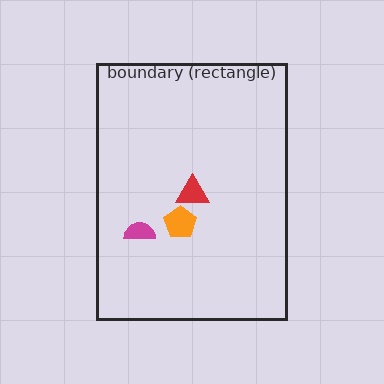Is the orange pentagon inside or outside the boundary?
Inside.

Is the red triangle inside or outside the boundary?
Inside.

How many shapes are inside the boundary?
3 inside, 0 outside.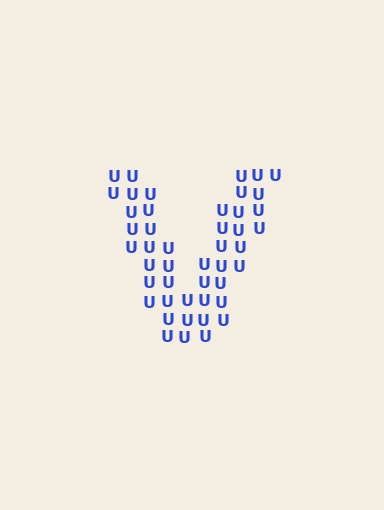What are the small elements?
The small elements are letter U's.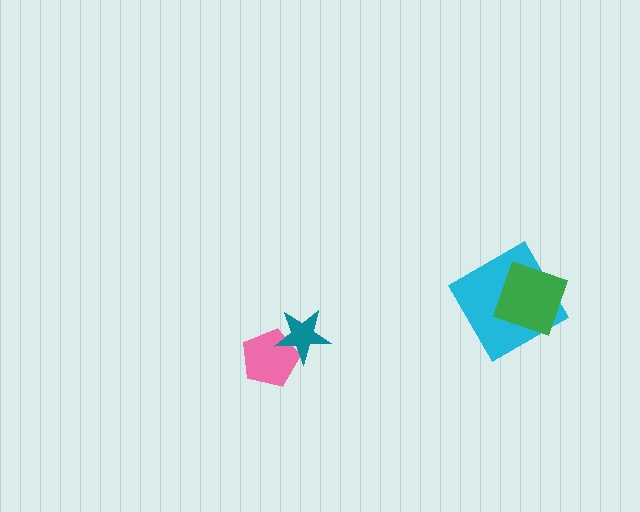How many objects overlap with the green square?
1 object overlaps with the green square.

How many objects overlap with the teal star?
1 object overlaps with the teal star.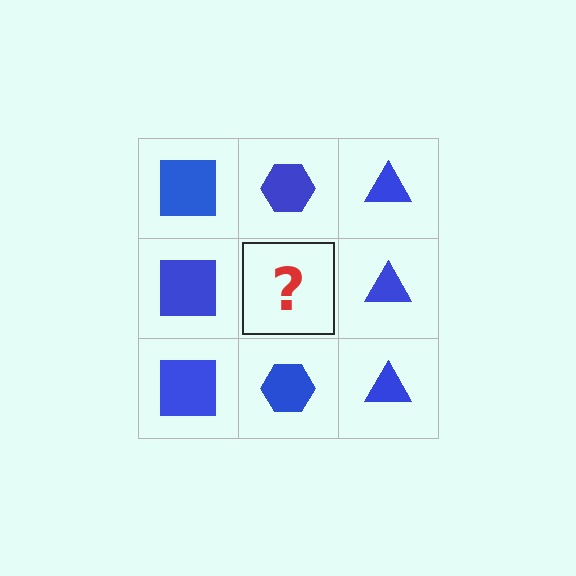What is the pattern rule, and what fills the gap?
The rule is that each column has a consistent shape. The gap should be filled with a blue hexagon.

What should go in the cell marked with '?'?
The missing cell should contain a blue hexagon.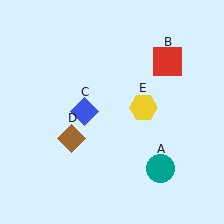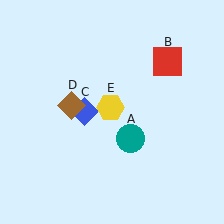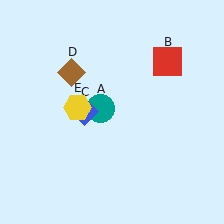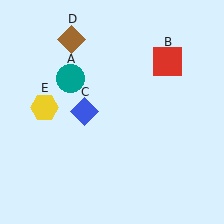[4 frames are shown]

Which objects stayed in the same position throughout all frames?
Red square (object B) and blue diamond (object C) remained stationary.